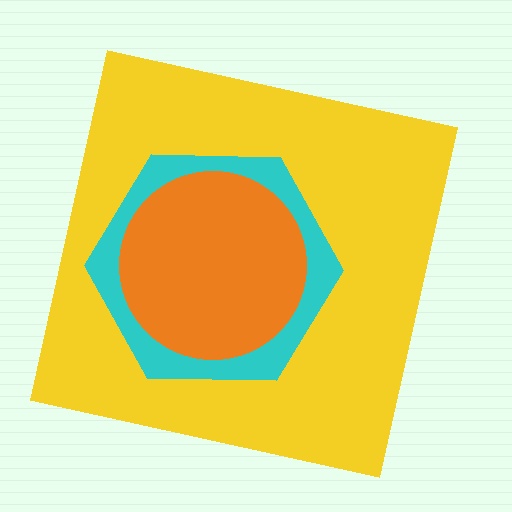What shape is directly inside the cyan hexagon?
The orange circle.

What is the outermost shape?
The yellow square.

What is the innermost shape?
The orange circle.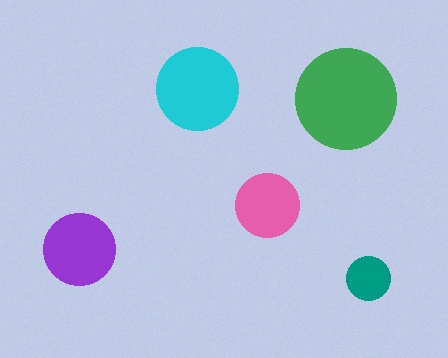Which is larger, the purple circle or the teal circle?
The purple one.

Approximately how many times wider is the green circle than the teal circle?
About 2.5 times wider.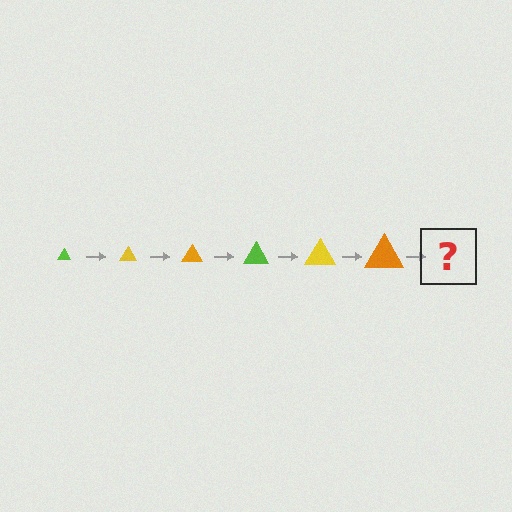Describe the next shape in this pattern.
It should be a lime triangle, larger than the previous one.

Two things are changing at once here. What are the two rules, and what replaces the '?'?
The two rules are that the triangle grows larger each step and the color cycles through lime, yellow, and orange. The '?' should be a lime triangle, larger than the previous one.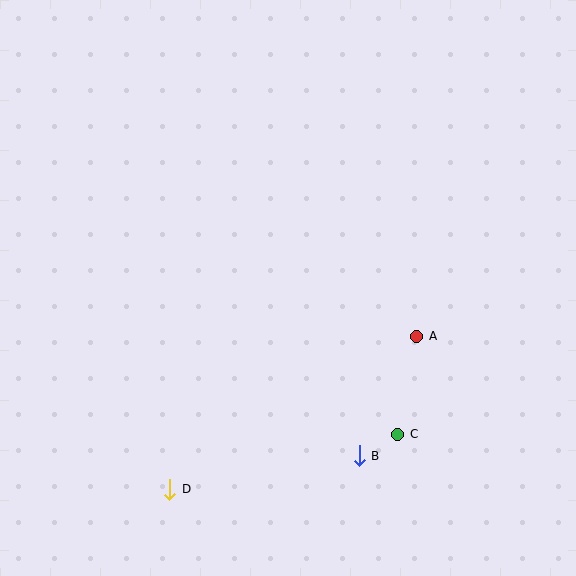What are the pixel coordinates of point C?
Point C is at (398, 434).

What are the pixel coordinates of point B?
Point B is at (359, 456).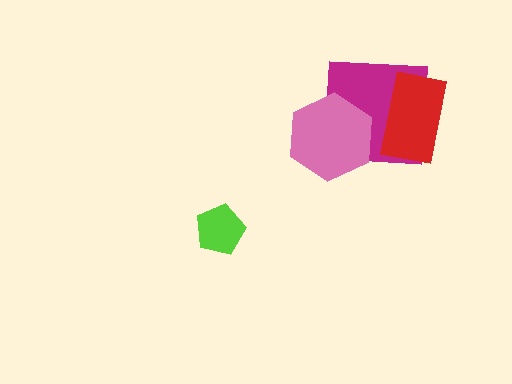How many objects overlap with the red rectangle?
1 object overlaps with the red rectangle.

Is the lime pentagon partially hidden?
No, no other shape covers it.